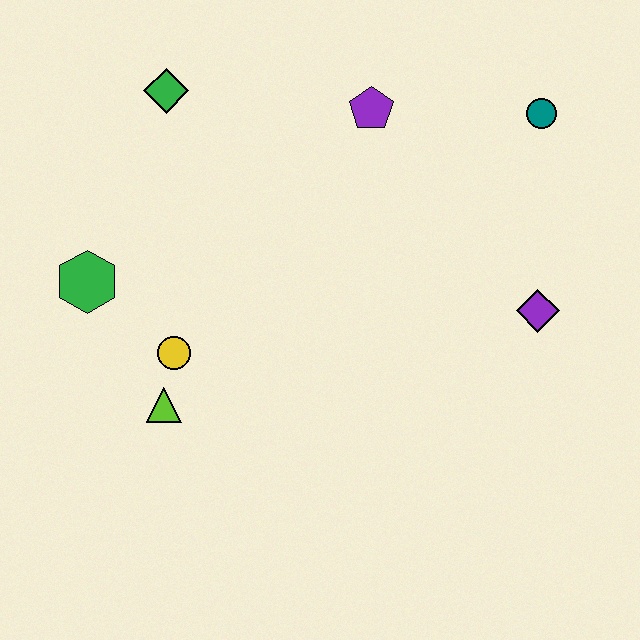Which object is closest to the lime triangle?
The yellow circle is closest to the lime triangle.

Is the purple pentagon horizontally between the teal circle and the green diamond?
Yes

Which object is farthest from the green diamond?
The purple diamond is farthest from the green diamond.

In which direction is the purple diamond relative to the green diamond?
The purple diamond is to the right of the green diamond.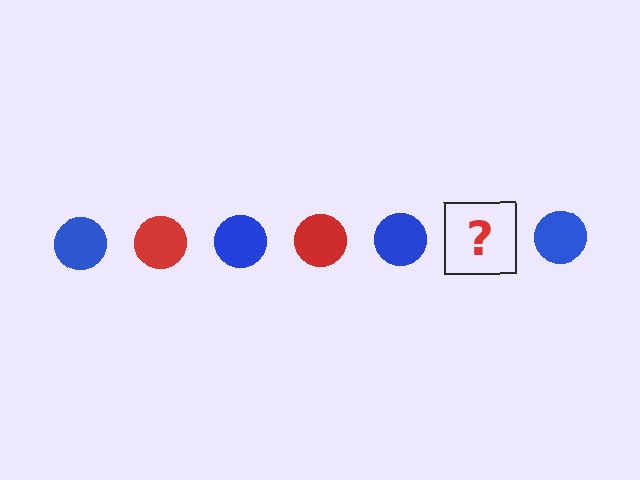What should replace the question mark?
The question mark should be replaced with a red circle.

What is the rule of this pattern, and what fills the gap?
The rule is that the pattern cycles through blue, red circles. The gap should be filled with a red circle.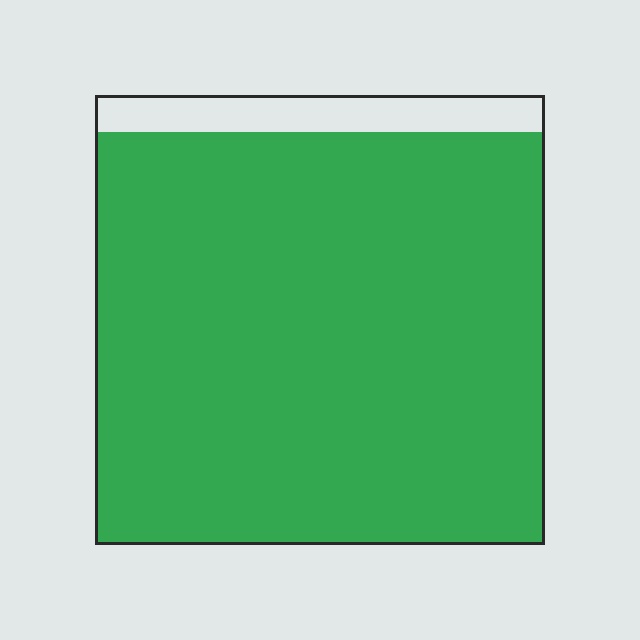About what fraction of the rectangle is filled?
About nine tenths (9/10).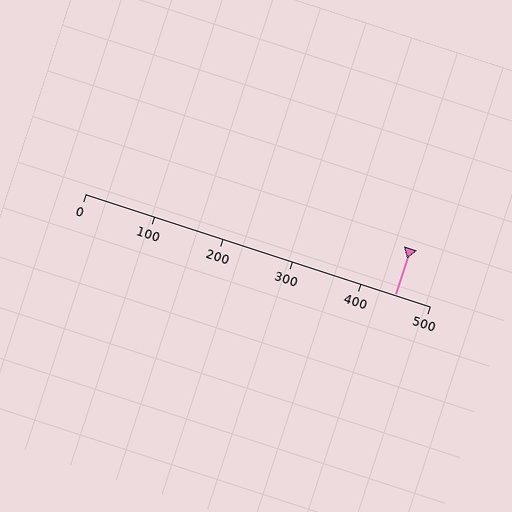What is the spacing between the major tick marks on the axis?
The major ticks are spaced 100 apart.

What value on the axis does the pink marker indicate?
The marker indicates approximately 450.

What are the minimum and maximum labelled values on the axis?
The axis runs from 0 to 500.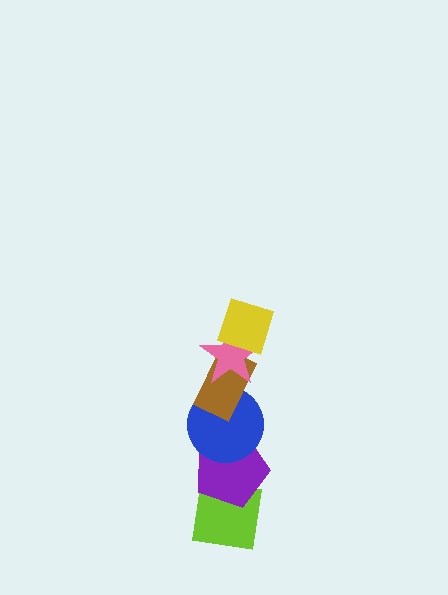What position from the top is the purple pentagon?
The purple pentagon is 5th from the top.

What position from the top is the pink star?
The pink star is 2nd from the top.